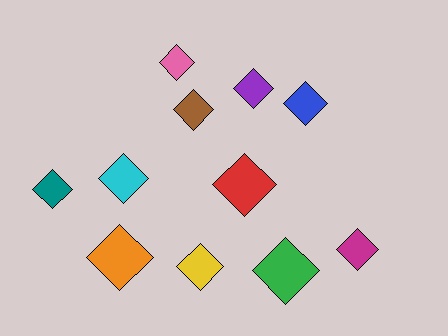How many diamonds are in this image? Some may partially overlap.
There are 11 diamonds.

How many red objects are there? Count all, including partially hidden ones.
There is 1 red object.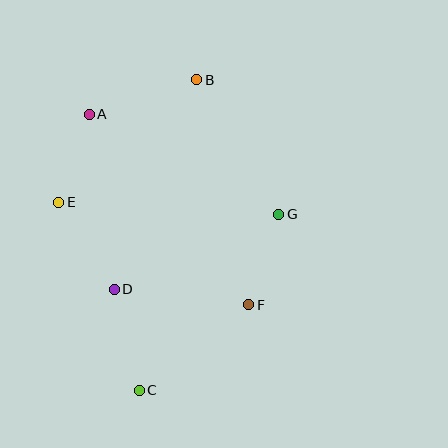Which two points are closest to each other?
Points A and E are closest to each other.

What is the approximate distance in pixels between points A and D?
The distance between A and D is approximately 177 pixels.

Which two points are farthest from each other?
Points B and C are farthest from each other.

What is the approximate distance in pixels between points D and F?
The distance between D and F is approximately 136 pixels.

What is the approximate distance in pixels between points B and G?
The distance between B and G is approximately 158 pixels.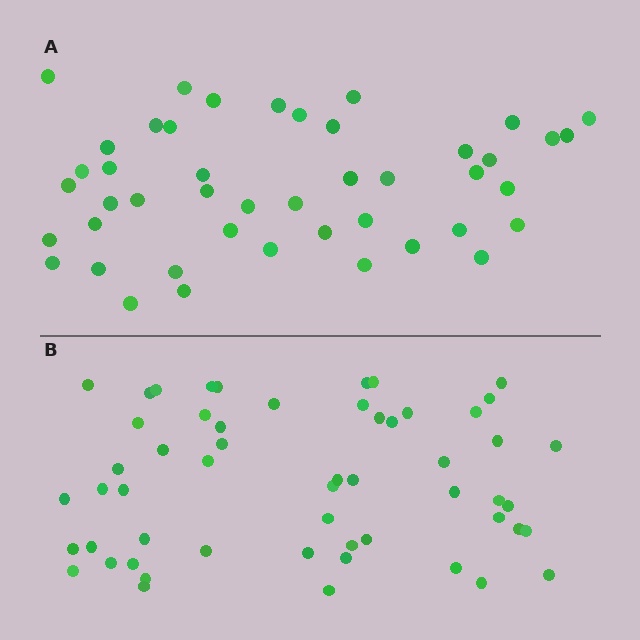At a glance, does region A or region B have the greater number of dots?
Region B (the bottom region) has more dots.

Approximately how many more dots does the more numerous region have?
Region B has roughly 10 or so more dots than region A.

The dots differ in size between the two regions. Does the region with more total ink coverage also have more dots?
No. Region A has more total ink coverage because its dots are larger, but region B actually contains more individual dots. Total area can be misleading — the number of items is what matters here.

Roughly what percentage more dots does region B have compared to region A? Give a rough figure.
About 20% more.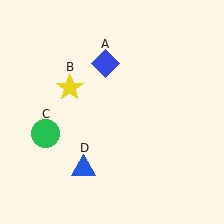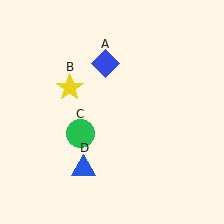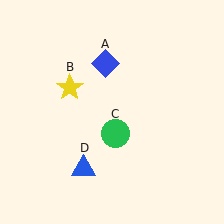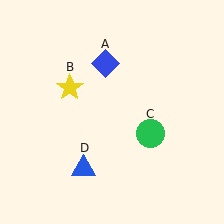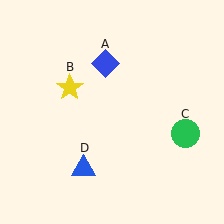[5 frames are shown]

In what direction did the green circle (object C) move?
The green circle (object C) moved right.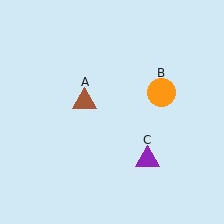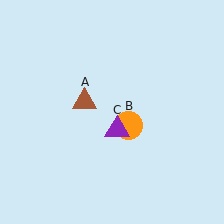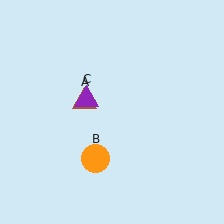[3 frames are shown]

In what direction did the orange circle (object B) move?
The orange circle (object B) moved down and to the left.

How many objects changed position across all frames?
2 objects changed position: orange circle (object B), purple triangle (object C).